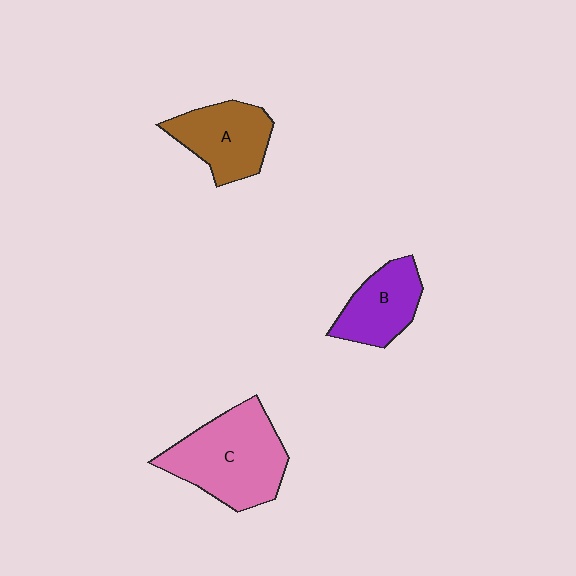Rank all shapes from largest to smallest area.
From largest to smallest: C (pink), A (brown), B (purple).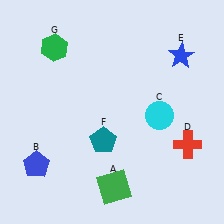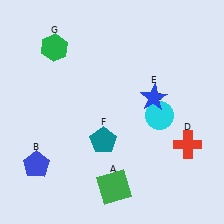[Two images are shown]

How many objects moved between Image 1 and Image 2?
1 object moved between the two images.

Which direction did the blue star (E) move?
The blue star (E) moved down.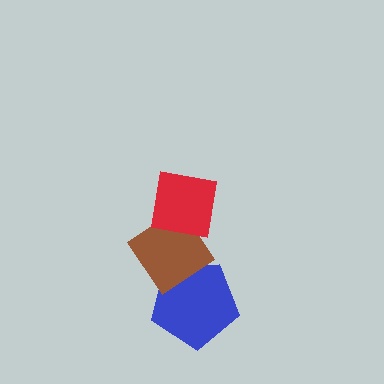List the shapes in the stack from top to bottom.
From top to bottom: the red square, the brown diamond, the blue pentagon.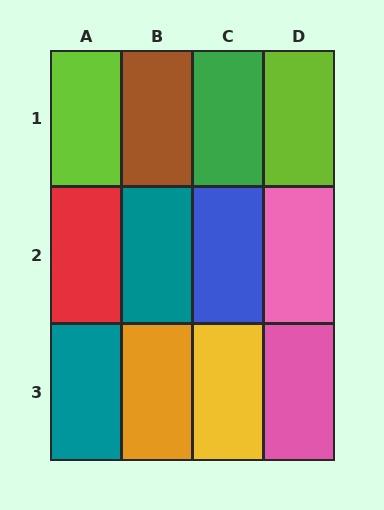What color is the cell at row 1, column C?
Green.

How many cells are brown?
1 cell is brown.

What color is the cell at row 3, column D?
Pink.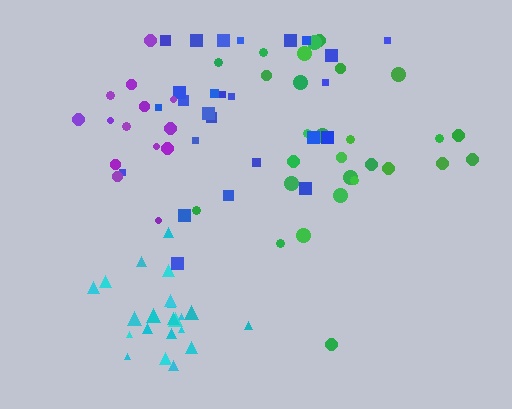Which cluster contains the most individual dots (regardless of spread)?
Green (28).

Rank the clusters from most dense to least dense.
cyan, purple, blue, green.